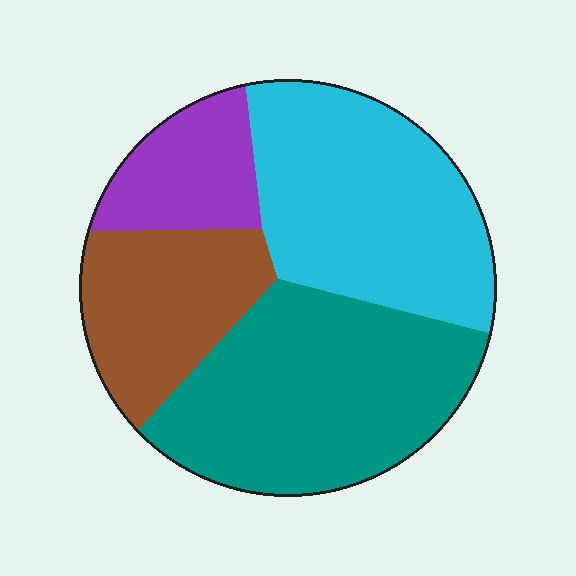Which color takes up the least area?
Purple, at roughly 15%.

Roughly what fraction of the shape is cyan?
Cyan covers around 30% of the shape.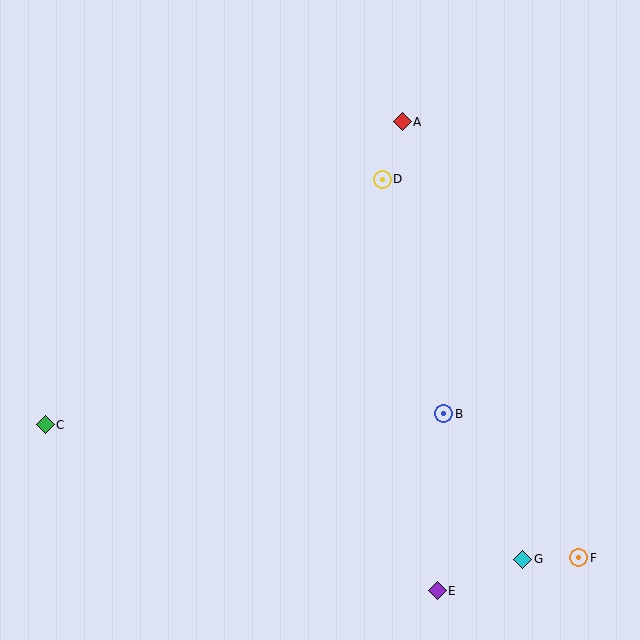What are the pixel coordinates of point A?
Point A is at (402, 122).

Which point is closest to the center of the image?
Point D at (382, 179) is closest to the center.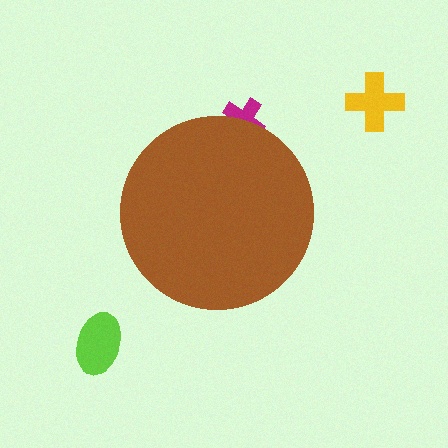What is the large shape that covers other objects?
A brown circle.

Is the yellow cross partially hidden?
No, the yellow cross is fully visible.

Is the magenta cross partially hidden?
Yes, the magenta cross is partially hidden behind the brown circle.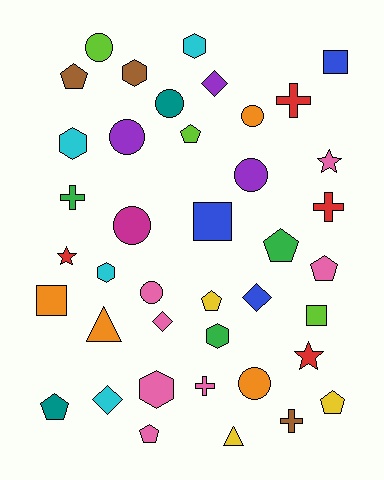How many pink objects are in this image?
There are 7 pink objects.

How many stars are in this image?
There are 3 stars.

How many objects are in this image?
There are 40 objects.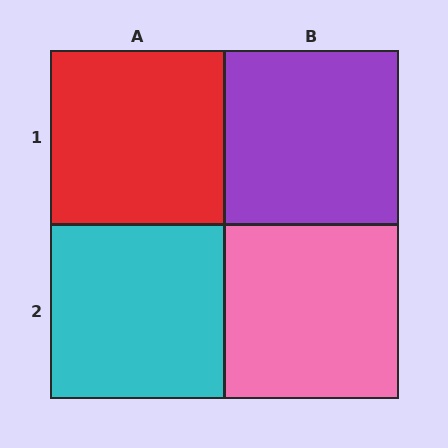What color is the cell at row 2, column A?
Cyan.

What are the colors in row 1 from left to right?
Red, purple.